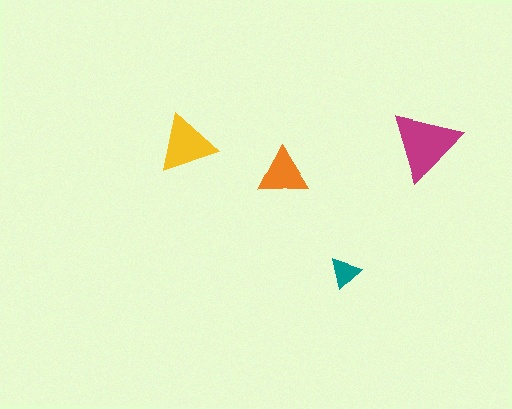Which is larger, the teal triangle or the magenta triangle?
The magenta one.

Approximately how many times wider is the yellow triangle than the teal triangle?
About 2 times wider.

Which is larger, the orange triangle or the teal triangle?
The orange one.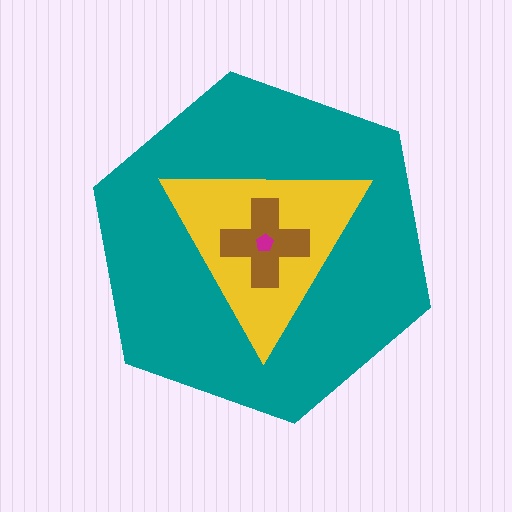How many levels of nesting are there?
4.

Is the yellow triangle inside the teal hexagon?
Yes.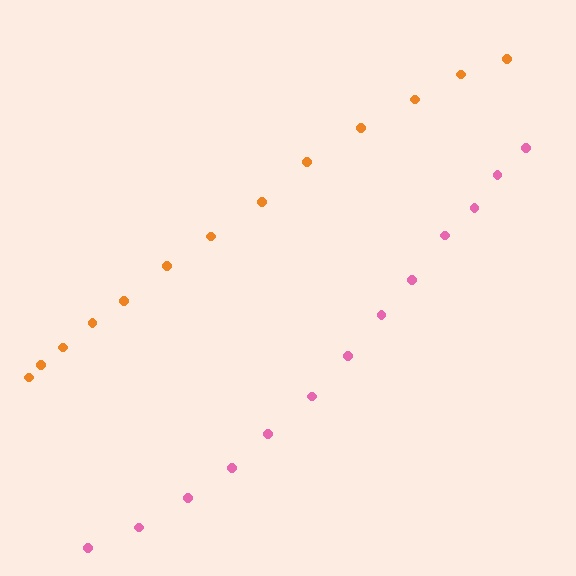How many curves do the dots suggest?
There are 2 distinct paths.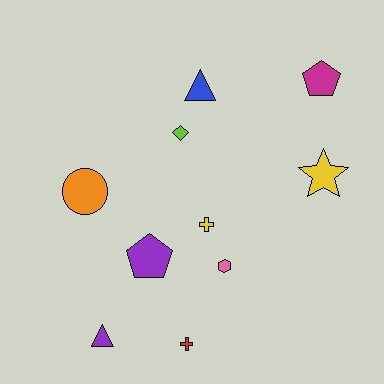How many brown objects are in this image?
There are no brown objects.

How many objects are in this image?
There are 10 objects.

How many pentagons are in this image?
There are 2 pentagons.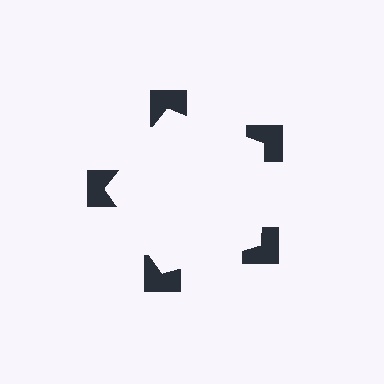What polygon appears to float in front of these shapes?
An illusory pentagon — its edges are inferred from the aligned wedge cuts in the notched squares, not physically drawn.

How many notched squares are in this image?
There are 5 — one at each vertex of the illusory pentagon.